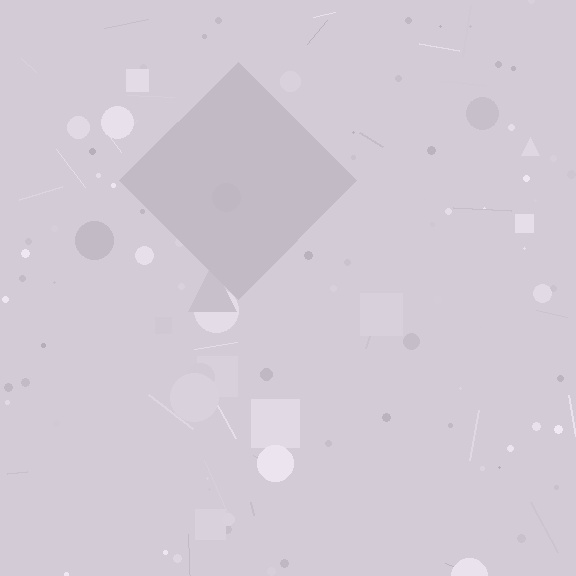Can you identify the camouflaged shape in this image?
The camouflaged shape is a diamond.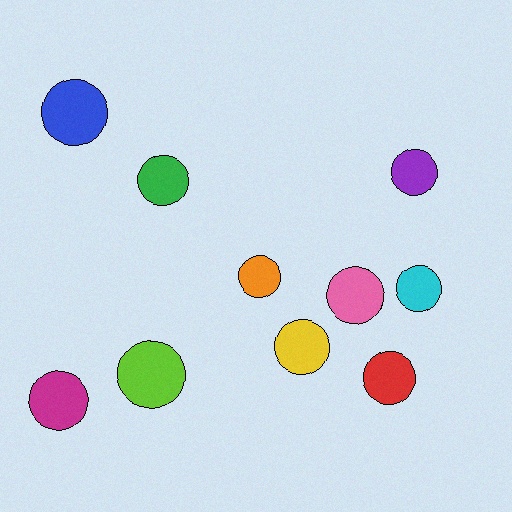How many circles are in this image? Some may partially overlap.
There are 10 circles.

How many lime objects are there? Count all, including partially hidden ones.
There is 1 lime object.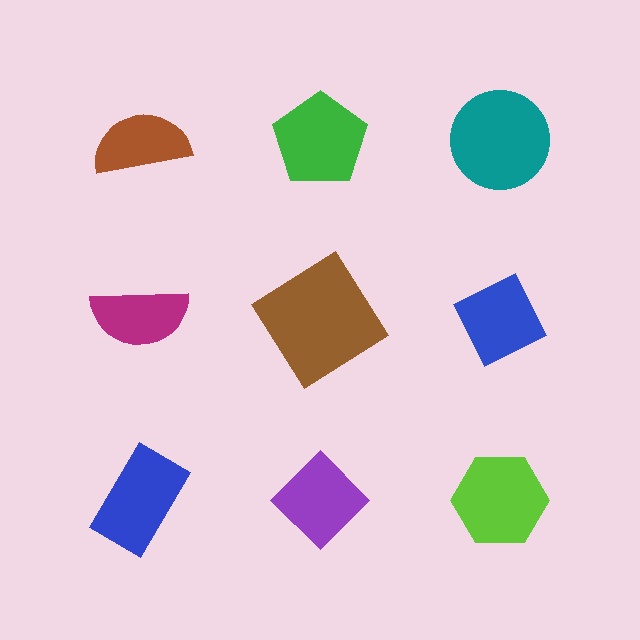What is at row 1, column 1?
A brown semicircle.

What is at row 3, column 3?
A lime hexagon.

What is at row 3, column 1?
A blue rectangle.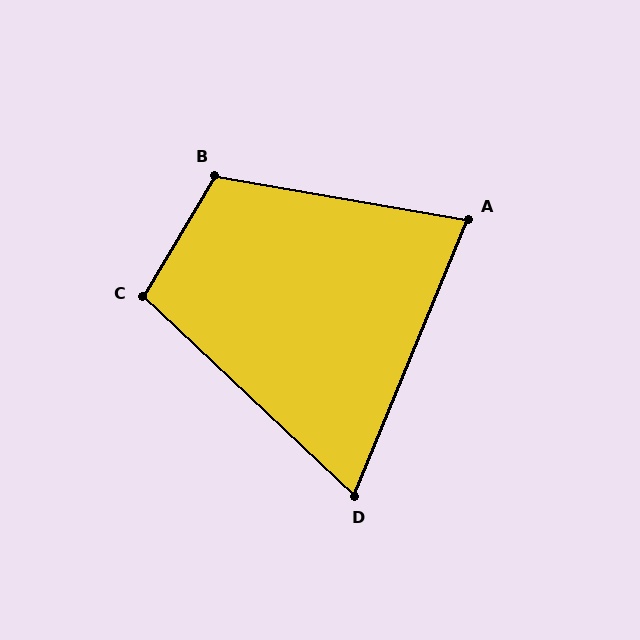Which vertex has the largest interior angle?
B, at approximately 111 degrees.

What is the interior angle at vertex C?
Approximately 103 degrees (obtuse).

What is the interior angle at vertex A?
Approximately 77 degrees (acute).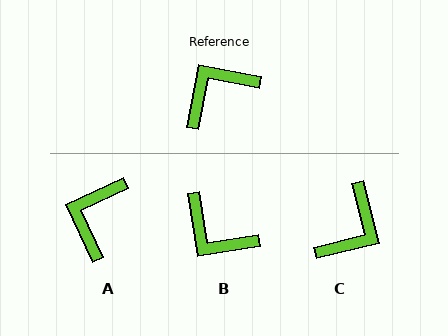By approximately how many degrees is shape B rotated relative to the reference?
Approximately 110 degrees counter-clockwise.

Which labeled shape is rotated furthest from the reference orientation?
C, about 155 degrees away.